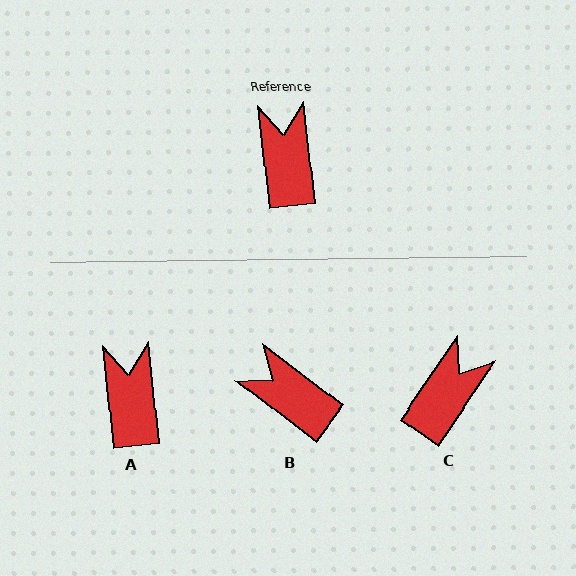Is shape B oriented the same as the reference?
No, it is off by about 47 degrees.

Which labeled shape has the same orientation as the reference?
A.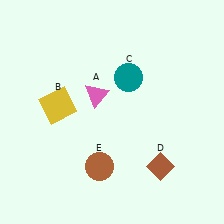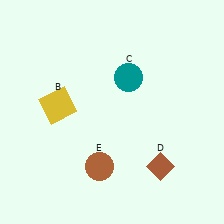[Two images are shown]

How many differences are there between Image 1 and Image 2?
There is 1 difference between the two images.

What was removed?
The pink triangle (A) was removed in Image 2.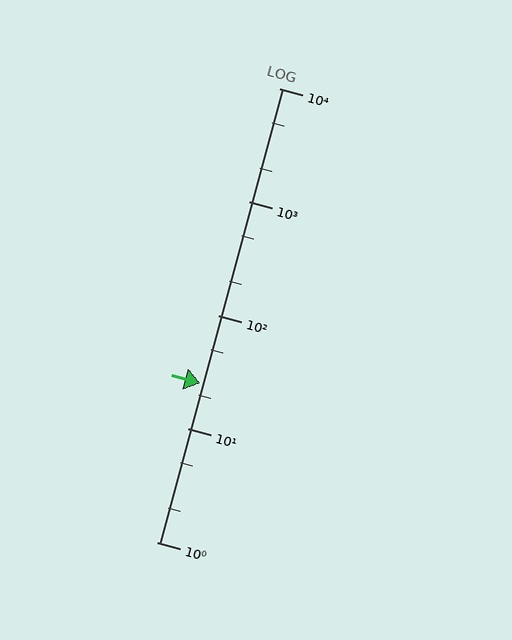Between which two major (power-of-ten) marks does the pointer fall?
The pointer is between 10 and 100.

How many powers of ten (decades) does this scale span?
The scale spans 4 decades, from 1 to 10000.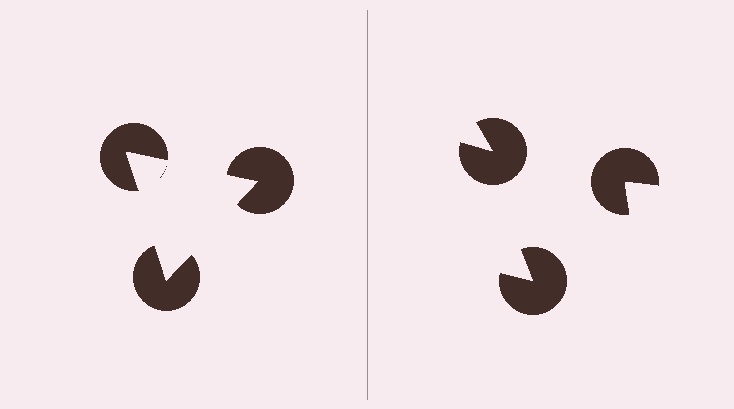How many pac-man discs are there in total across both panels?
6 — 3 on each side.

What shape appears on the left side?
An illusory triangle.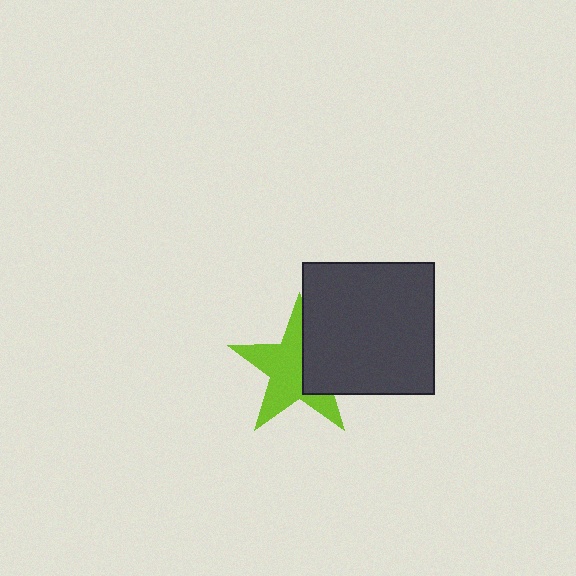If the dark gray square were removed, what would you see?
You would see the complete lime star.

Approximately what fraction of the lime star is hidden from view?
Roughly 37% of the lime star is hidden behind the dark gray square.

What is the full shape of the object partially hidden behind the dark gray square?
The partially hidden object is a lime star.